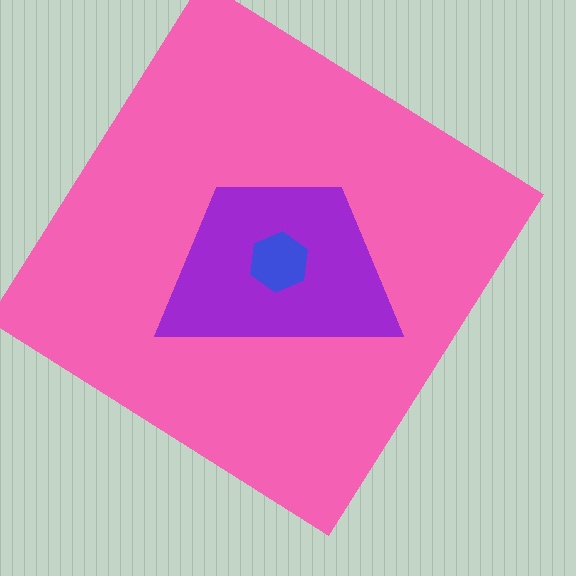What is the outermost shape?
The pink diamond.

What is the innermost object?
The blue hexagon.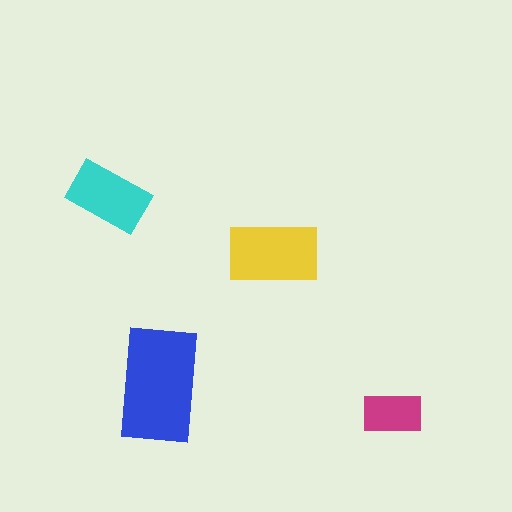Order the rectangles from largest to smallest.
the blue one, the yellow one, the cyan one, the magenta one.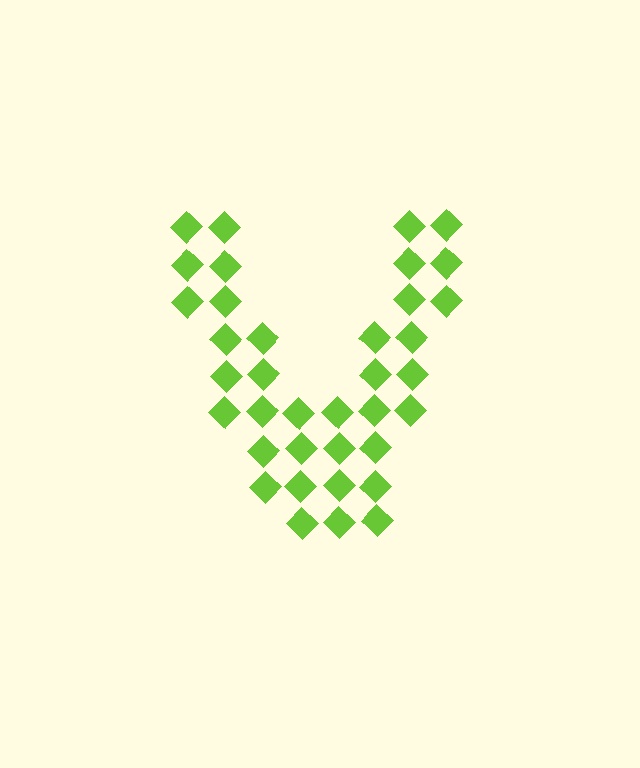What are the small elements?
The small elements are diamonds.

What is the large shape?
The large shape is the letter V.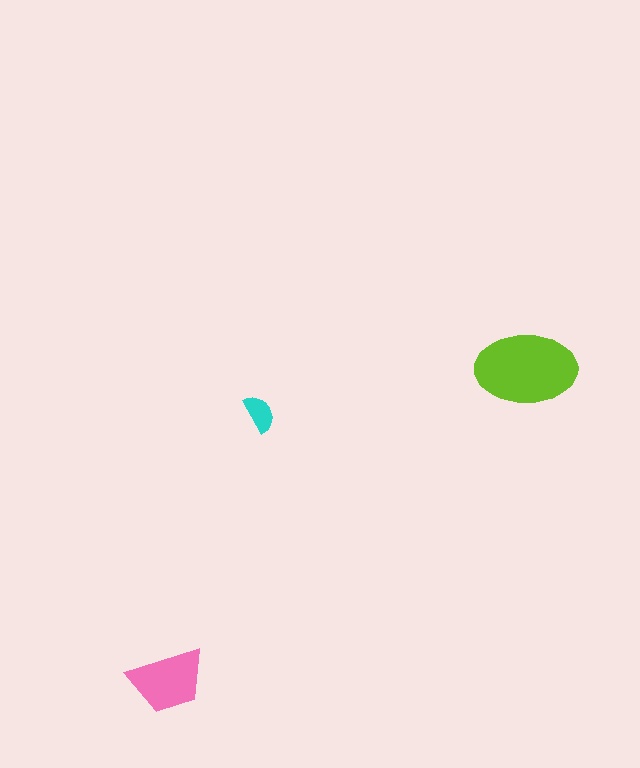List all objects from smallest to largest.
The cyan semicircle, the pink trapezoid, the lime ellipse.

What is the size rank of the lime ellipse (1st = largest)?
1st.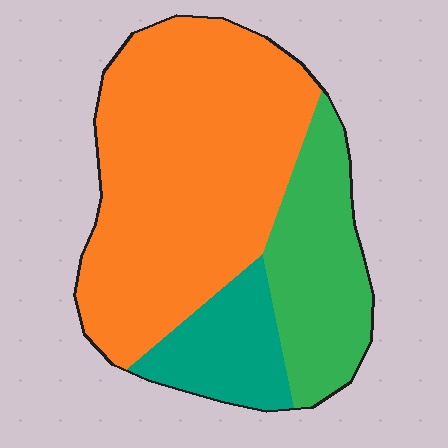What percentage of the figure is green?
Green covers 24% of the figure.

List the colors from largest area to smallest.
From largest to smallest: orange, green, teal.